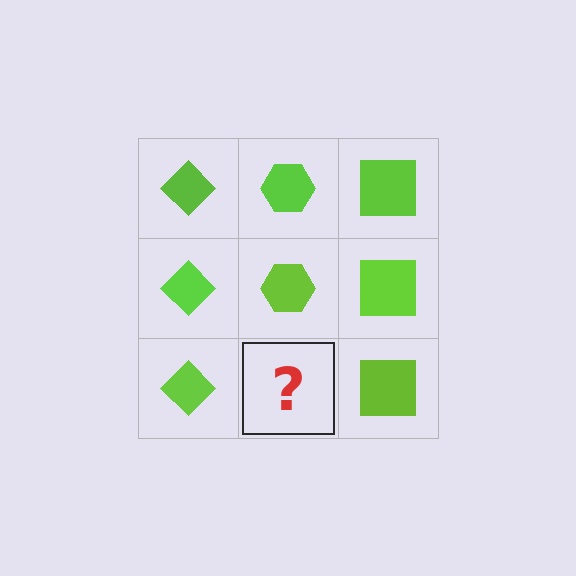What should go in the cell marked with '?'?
The missing cell should contain a lime hexagon.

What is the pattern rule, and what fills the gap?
The rule is that each column has a consistent shape. The gap should be filled with a lime hexagon.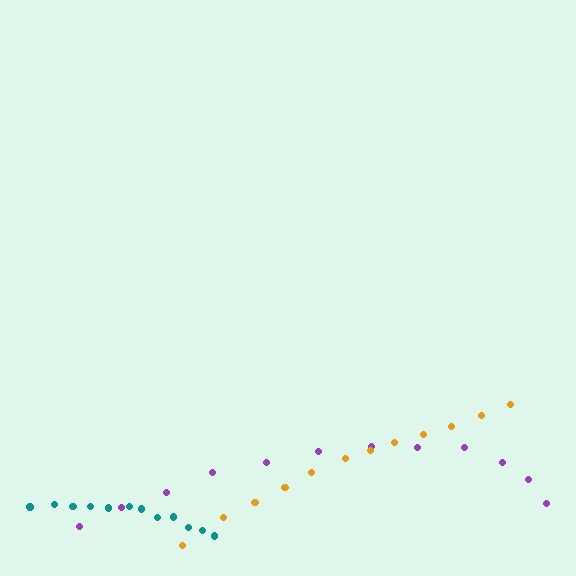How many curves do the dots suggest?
There are 3 distinct paths.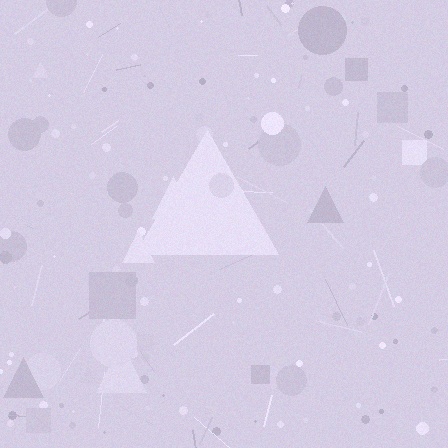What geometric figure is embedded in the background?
A triangle is embedded in the background.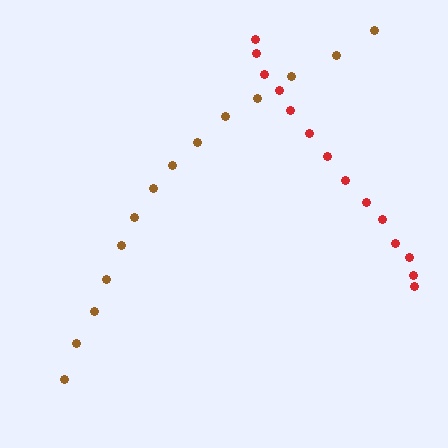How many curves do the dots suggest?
There are 2 distinct paths.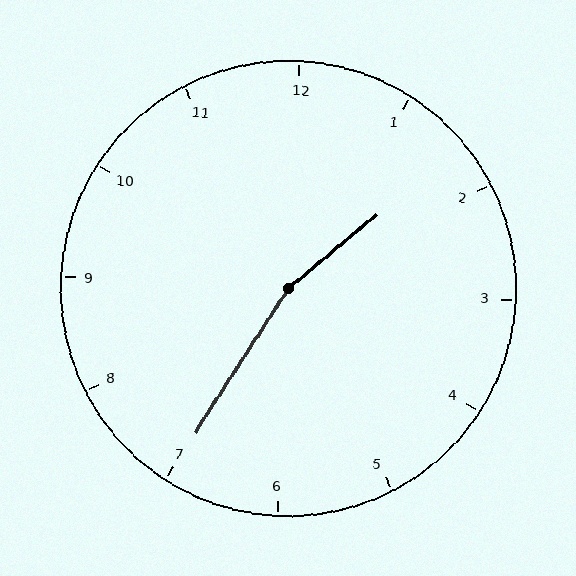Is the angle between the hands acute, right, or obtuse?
It is obtuse.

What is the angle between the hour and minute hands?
Approximately 162 degrees.